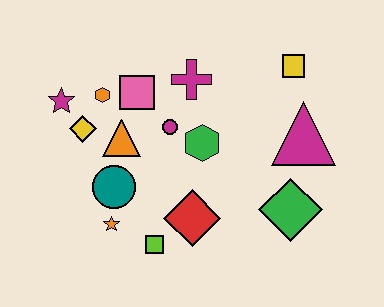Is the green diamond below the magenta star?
Yes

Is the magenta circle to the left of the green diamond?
Yes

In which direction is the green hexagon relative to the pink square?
The green hexagon is to the right of the pink square.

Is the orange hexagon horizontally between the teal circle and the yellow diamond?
Yes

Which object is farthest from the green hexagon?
The magenta star is farthest from the green hexagon.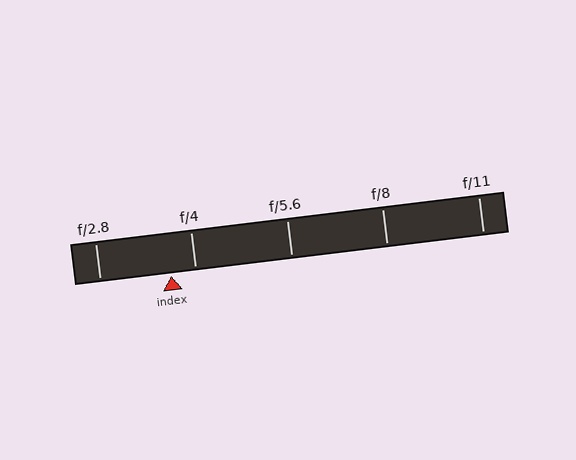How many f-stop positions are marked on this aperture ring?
There are 5 f-stop positions marked.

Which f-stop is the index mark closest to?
The index mark is closest to f/4.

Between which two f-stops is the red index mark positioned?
The index mark is between f/2.8 and f/4.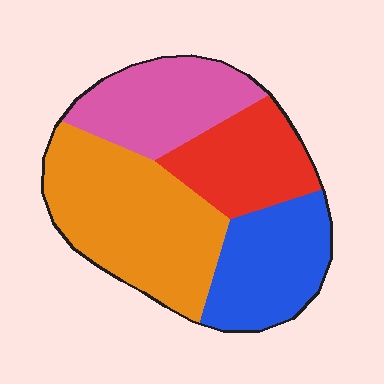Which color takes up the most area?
Orange, at roughly 35%.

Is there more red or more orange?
Orange.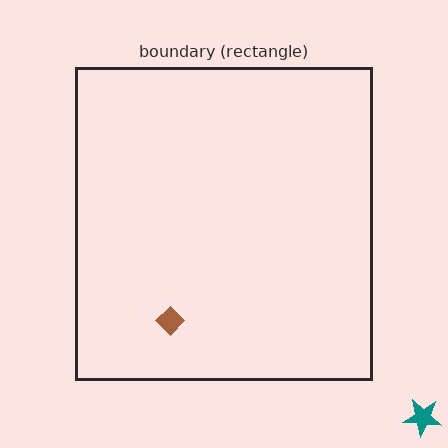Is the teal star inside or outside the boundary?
Outside.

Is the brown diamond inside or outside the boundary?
Inside.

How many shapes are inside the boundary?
1 inside, 1 outside.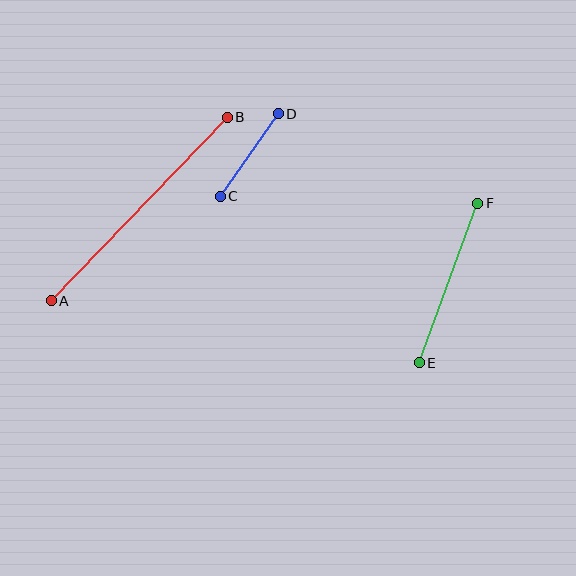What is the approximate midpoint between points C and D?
The midpoint is at approximately (249, 155) pixels.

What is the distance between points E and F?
The distance is approximately 170 pixels.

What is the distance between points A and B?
The distance is approximately 255 pixels.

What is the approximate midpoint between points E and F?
The midpoint is at approximately (449, 283) pixels.